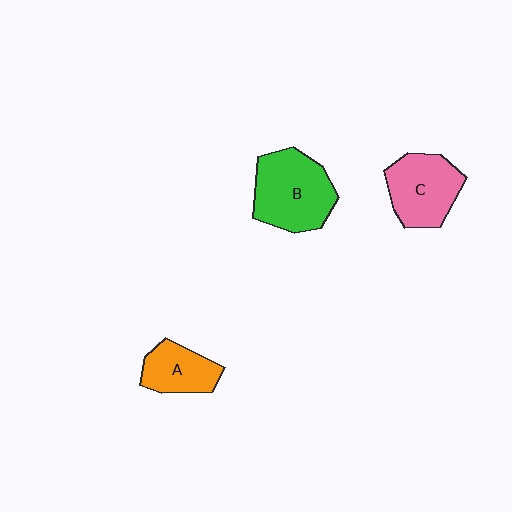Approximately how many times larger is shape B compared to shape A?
Approximately 1.7 times.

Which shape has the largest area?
Shape B (green).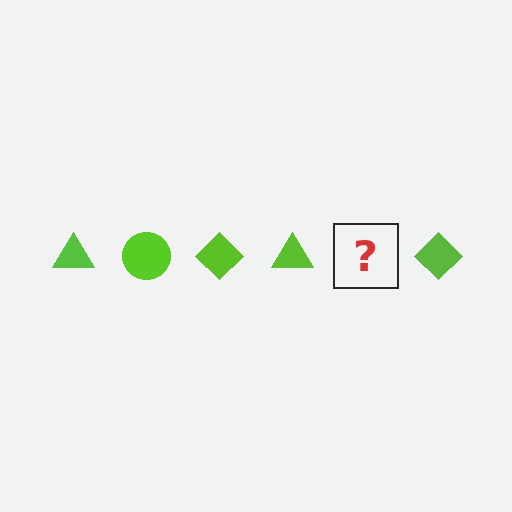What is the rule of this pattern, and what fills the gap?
The rule is that the pattern cycles through triangle, circle, diamond shapes in lime. The gap should be filled with a lime circle.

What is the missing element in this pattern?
The missing element is a lime circle.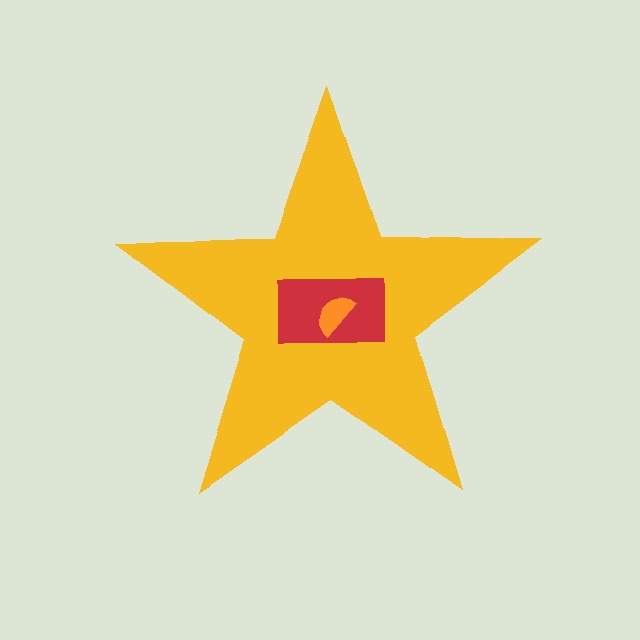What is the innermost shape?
The orange semicircle.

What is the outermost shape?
The yellow star.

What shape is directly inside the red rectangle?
The orange semicircle.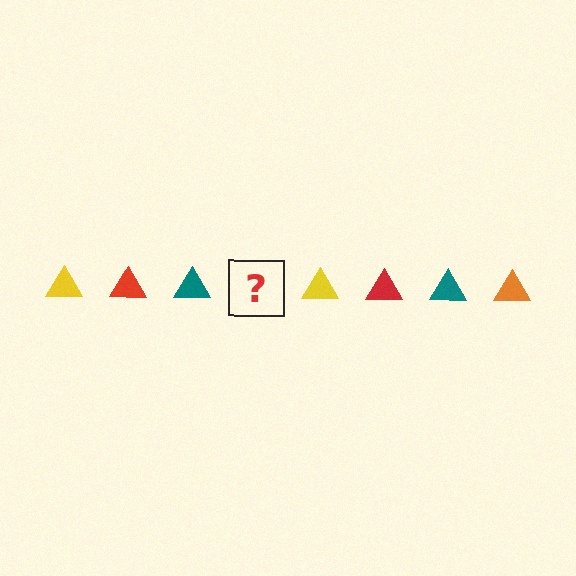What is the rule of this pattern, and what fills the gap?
The rule is that the pattern cycles through yellow, red, teal, orange triangles. The gap should be filled with an orange triangle.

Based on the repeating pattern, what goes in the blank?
The blank should be an orange triangle.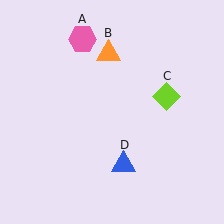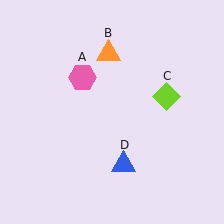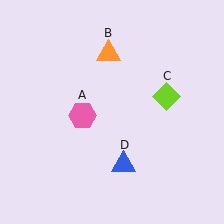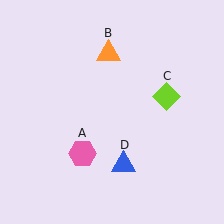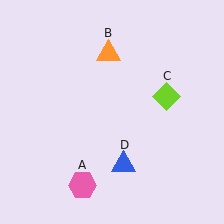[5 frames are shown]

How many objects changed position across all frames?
1 object changed position: pink hexagon (object A).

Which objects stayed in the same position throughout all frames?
Orange triangle (object B) and lime diamond (object C) and blue triangle (object D) remained stationary.